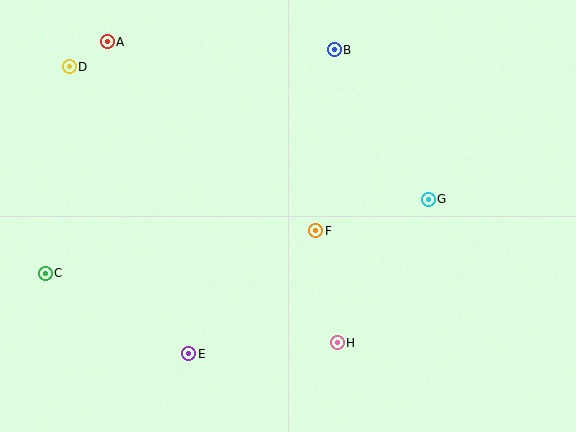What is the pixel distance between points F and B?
The distance between F and B is 182 pixels.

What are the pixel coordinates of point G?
Point G is at (428, 199).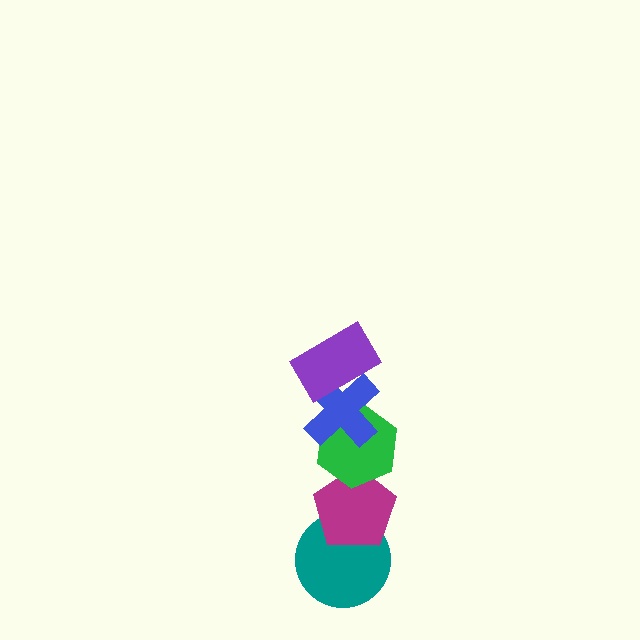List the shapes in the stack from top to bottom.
From top to bottom: the purple rectangle, the blue cross, the green hexagon, the magenta pentagon, the teal circle.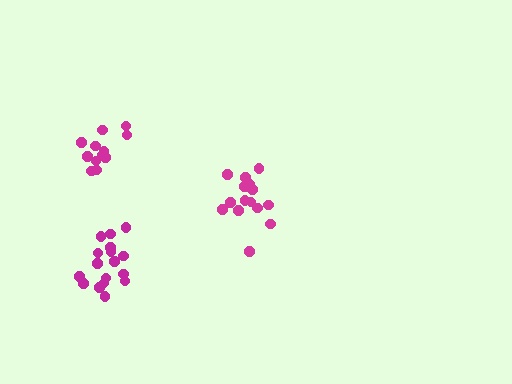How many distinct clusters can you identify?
There are 3 distinct clusters.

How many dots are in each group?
Group 1: 15 dots, Group 2: 17 dots, Group 3: 12 dots (44 total).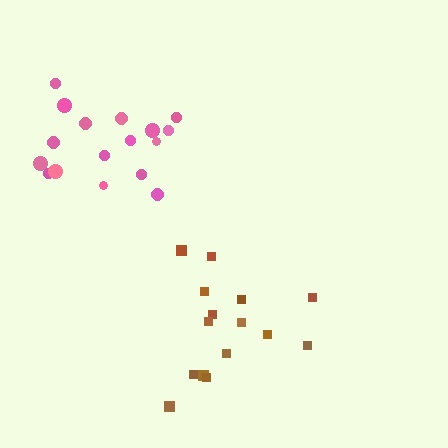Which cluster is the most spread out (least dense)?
Pink.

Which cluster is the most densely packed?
Brown.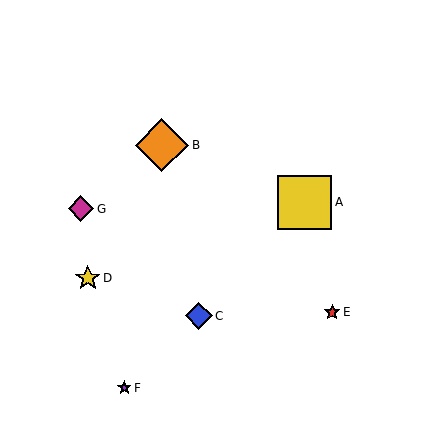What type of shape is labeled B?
Shape B is an orange diamond.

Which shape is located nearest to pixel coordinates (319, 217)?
The yellow square (labeled A) at (305, 202) is nearest to that location.